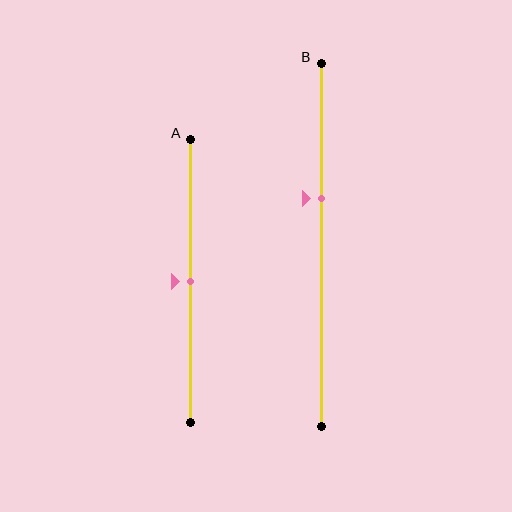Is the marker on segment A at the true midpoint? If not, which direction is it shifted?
Yes, the marker on segment A is at the true midpoint.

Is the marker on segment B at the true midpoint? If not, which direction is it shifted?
No, the marker on segment B is shifted upward by about 13% of the segment length.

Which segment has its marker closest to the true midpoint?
Segment A has its marker closest to the true midpoint.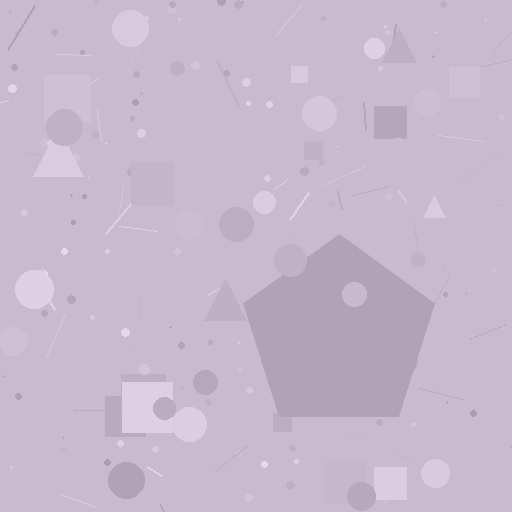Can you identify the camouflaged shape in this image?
The camouflaged shape is a pentagon.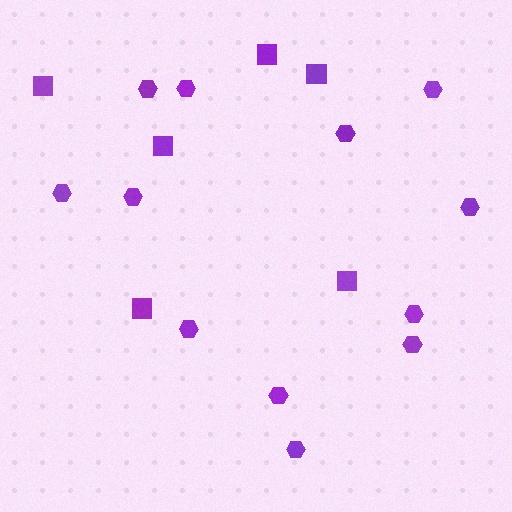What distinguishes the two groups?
There are 2 groups: one group of squares (6) and one group of hexagons (12).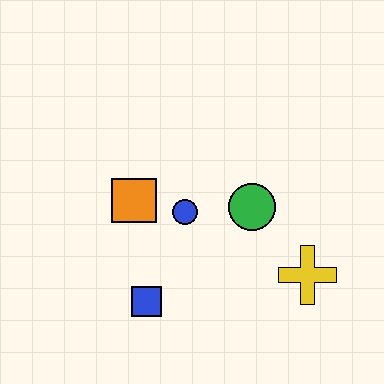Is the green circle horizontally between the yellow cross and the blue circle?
Yes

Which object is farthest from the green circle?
The blue square is farthest from the green circle.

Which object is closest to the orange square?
The blue circle is closest to the orange square.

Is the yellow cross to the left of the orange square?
No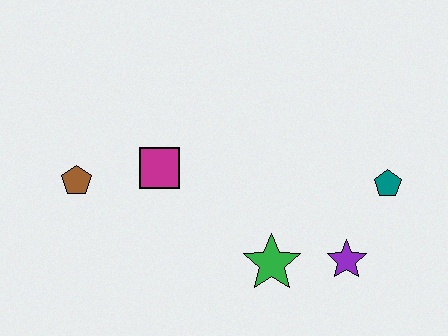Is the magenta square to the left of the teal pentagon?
Yes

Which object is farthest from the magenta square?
The teal pentagon is farthest from the magenta square.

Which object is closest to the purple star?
The green star is closest to the purple star.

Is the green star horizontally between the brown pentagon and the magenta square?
No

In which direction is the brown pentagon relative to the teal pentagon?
The brown pentagon is to the left of the teal pentagon.